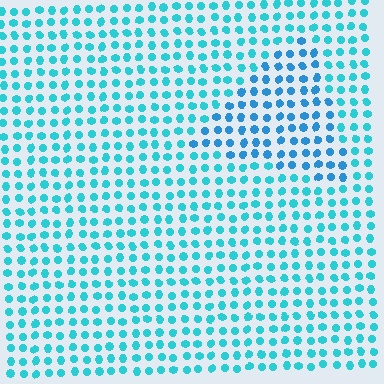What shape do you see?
I see a triangle.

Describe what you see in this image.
The image is filled with small cyan elements in a uniform arrangement. A triangle-shaped region is visible where the elements are tinted to a slightly different hue, forming a subtle color boundary.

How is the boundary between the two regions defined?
The boundary is defined purely by a slight shift in hue (about 22 degrees). Spacing, size, and orientation are identical on both sides.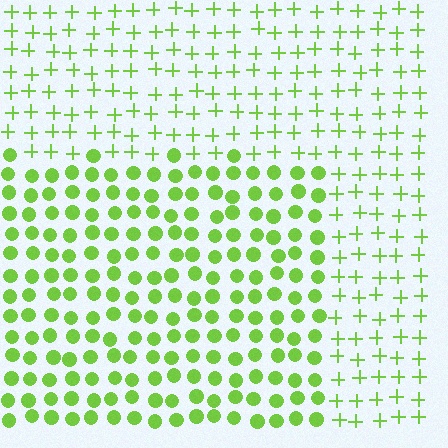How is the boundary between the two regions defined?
The boundary is defined by a change in element shape: circles inside vs. plus signs outside. All elements share the same color and spacing.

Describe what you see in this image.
The image is filled with small lime elements arranged in a uniform grid. A rectangle-shaped region contains circles, while the surrounding area contains plus signs. The boundary is defined purely by the change in element shape.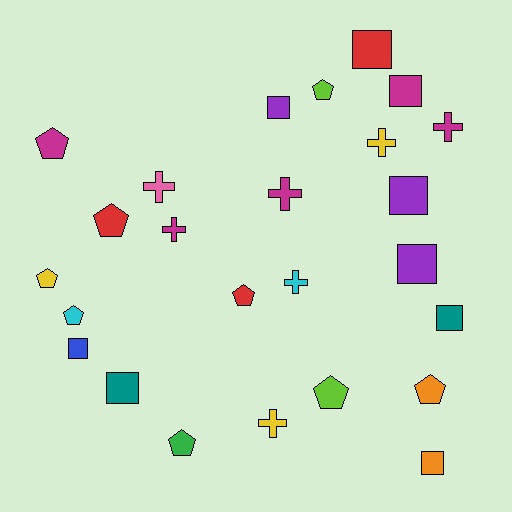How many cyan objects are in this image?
There are 2 cyan objects.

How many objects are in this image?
There are 25 objects.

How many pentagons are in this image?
There are 9 pentagons.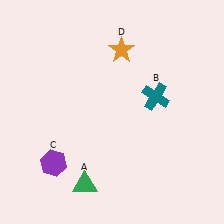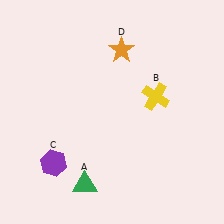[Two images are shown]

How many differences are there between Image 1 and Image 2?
There is 1 difference between the two images.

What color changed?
The cross (B) changed from teal in Image 1 to yellow in Image 2.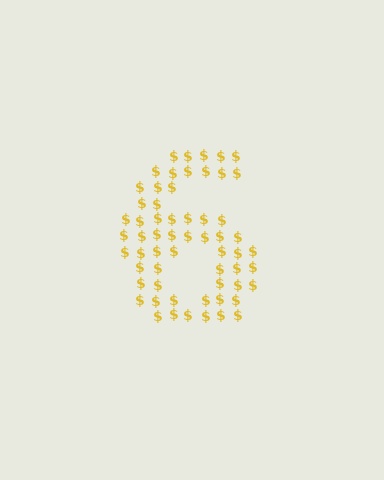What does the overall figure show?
The overall figure shows the digit 6.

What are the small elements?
The small elements are dollar signs.